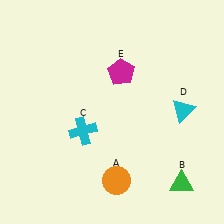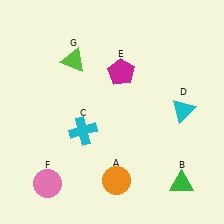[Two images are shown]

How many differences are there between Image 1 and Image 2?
There are 2 differences between the two images.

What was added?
A pink circle (F), a lime triangle (G) were added in Image 2.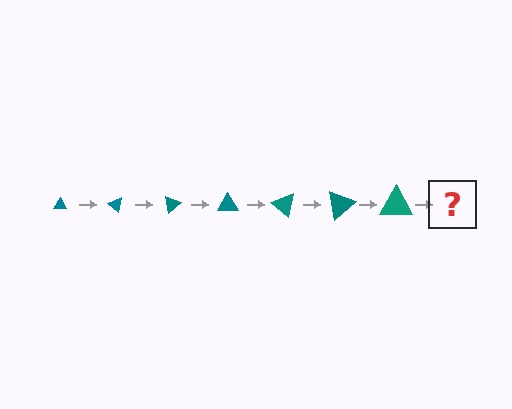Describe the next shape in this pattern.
It should be a triangle, larger than the previous one and rotated 280 degrees from the start.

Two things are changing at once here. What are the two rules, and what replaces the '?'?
The two rules are that the triangle grows larger each step and it rotates 40 degrees each step. The '?' should be a triangle, larger than the previous one and rotated 280 degrees from the start.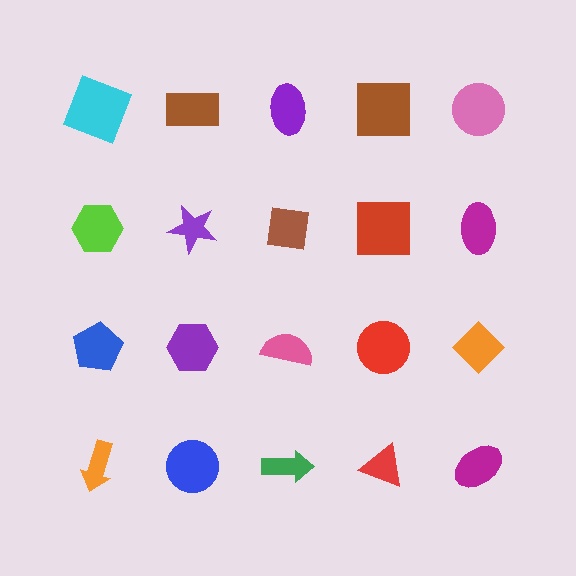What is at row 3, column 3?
A pink semicircle.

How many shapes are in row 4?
5 shapes.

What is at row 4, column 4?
A red triangle.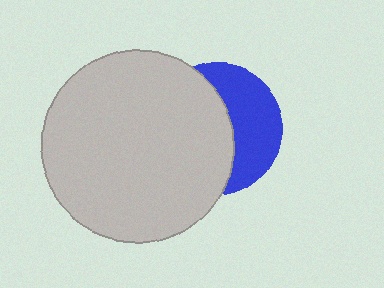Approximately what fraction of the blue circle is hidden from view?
Roughly 58% of the blue circle is hidden behind the light gray circle.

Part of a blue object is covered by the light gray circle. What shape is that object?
It is a circle.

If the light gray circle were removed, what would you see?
You would see the complete blue circle.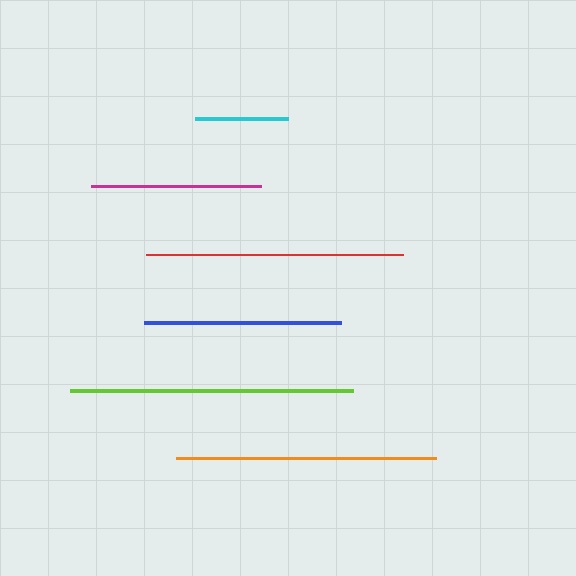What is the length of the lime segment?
The lime segment is approximately 284 pixels long.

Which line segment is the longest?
The lime line is the longest at approximately 284 pixels.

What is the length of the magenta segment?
The magenta segment is approximately 171 pixels long.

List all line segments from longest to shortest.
From longest to shortest: lime, orange, red, blue, magenta, cyan.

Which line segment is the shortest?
The cyan line is the shortest at approximately 93 pixels.